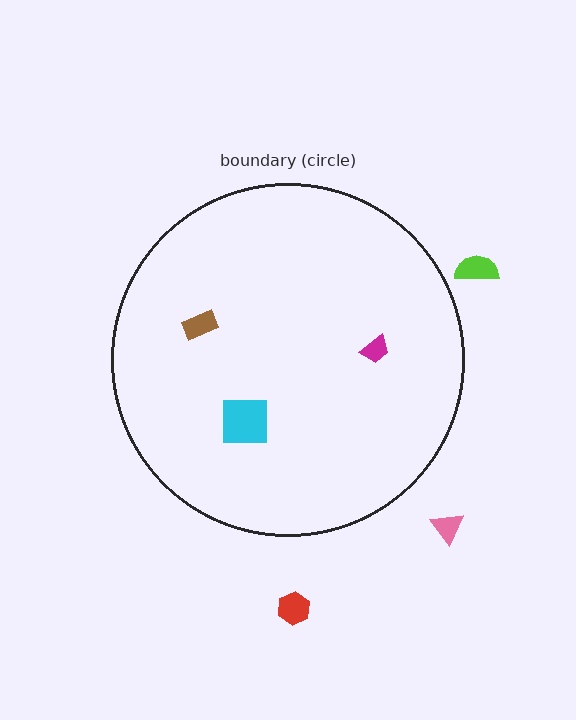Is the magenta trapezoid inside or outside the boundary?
Inside.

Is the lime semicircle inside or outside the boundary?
Outside.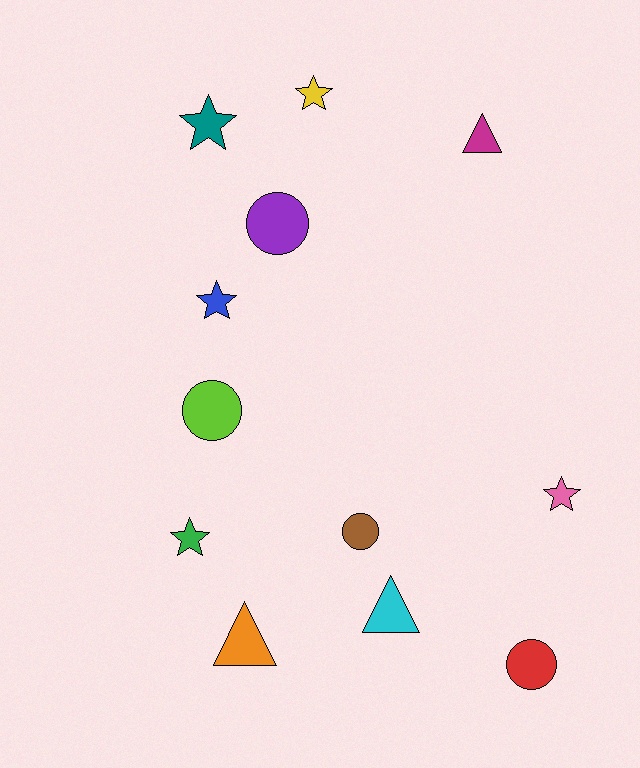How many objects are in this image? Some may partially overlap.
There are 12 objects.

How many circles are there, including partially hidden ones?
There are 4 circles.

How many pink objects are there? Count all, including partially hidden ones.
There is 1 pink object.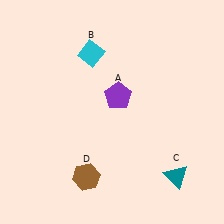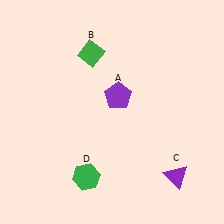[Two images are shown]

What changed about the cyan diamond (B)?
In Image 1, B is cyan. In Image 2, it changed to green.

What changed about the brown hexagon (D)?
In Image 1, D is brown. In Image 2, it changed to green.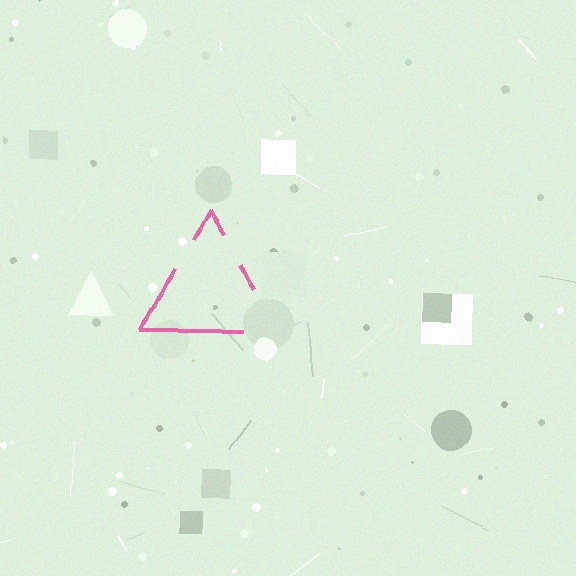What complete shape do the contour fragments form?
The contour fragments form a triangle.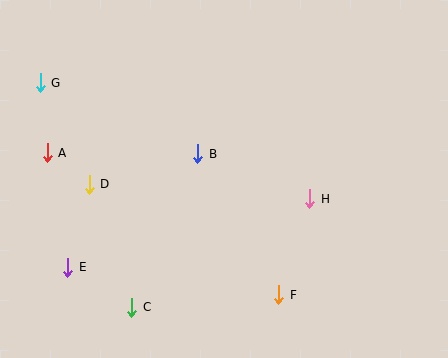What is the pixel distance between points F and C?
The distance between F and C is 148 pixels.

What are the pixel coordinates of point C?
Point C is at (132, 307).